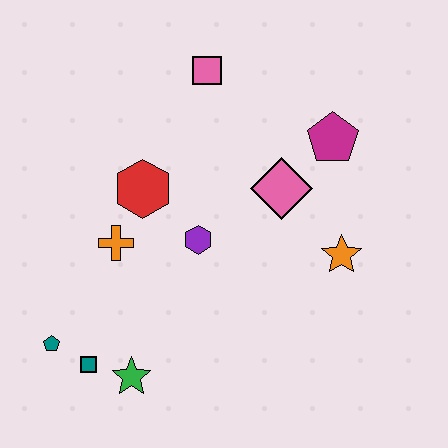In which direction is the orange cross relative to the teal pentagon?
The orange cross is above the teal pentagon.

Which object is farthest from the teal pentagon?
The magenta pentagon is farthest from the teal pentagon.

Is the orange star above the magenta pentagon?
No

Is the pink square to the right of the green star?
Yes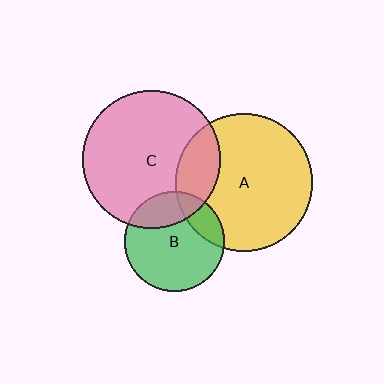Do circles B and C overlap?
Yes.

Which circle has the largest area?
Circle C (pink).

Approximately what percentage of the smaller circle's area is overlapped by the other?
Approximately 25%.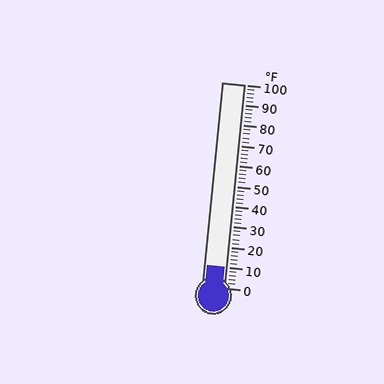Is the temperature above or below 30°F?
The temperature is below 30°F.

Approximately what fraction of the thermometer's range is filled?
The thermometer is filled to approximately 10% of its range.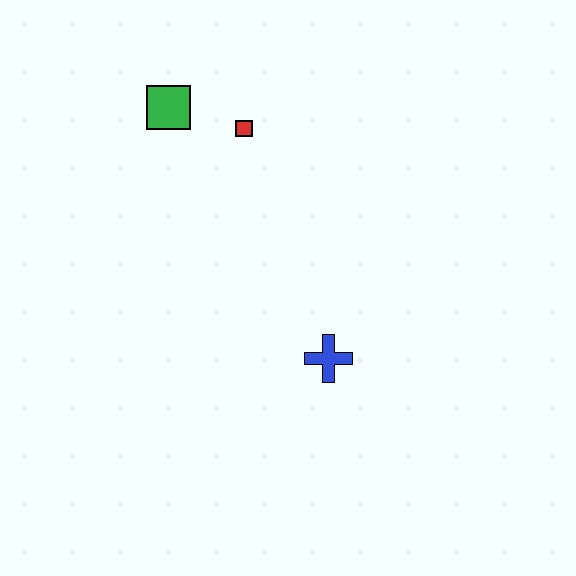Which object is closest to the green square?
The red square is closest to the green square.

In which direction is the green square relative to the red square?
The green square is to the left of the red square.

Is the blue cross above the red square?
No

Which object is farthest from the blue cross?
The green square is farthest from the blue cross.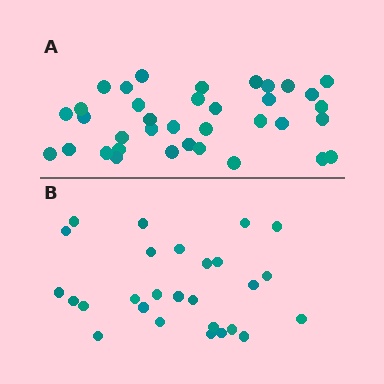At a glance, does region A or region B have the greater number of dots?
Region A (the top region) has more dots.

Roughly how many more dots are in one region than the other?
Region A has roughly 8 or so more dots than region B.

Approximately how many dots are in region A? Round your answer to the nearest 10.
About 40 dots. (The exact count is 36, which rounds to 40.)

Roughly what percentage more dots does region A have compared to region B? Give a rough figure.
About 35% more.